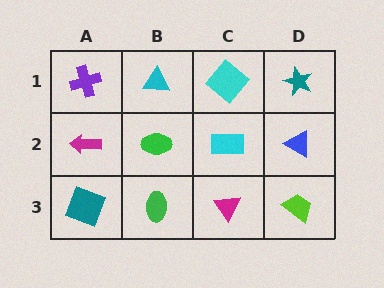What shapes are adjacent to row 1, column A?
A magenta arrow (row 2, column A), a cyan triangle (row 1, column B).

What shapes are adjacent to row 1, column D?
A blue triangle (row 2, column D), a cyan diamond (row 1, column C).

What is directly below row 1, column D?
A blue triangle.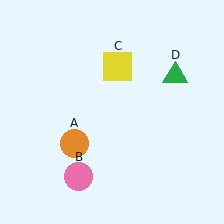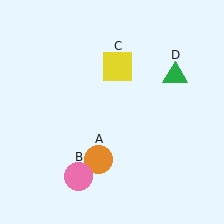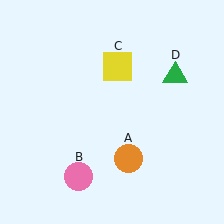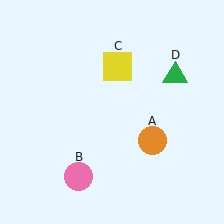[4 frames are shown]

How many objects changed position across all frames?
1 object changed position: orange circle (object A).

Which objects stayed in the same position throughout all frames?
Pink circle (object B) and yellow square (object C) and green triangle (object D) remained stationary.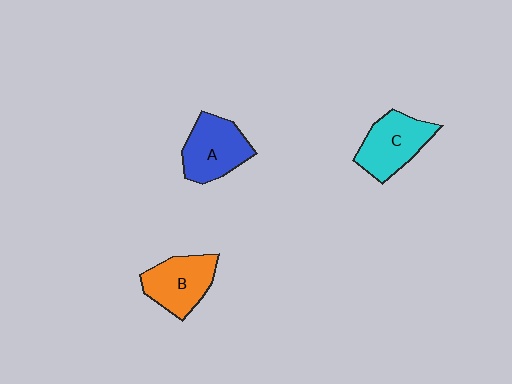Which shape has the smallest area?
Shape B (orange).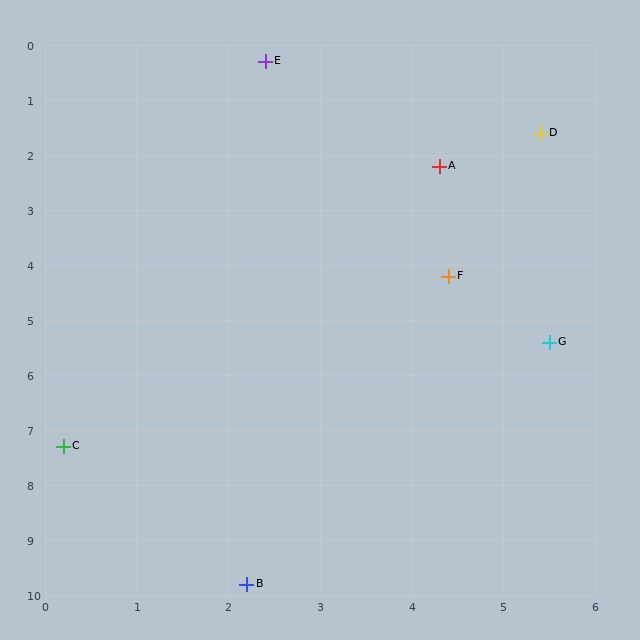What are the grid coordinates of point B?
Point B is at approximately (2.2, 9.8).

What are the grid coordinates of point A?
Point A is at approximately (4.3, 2.2).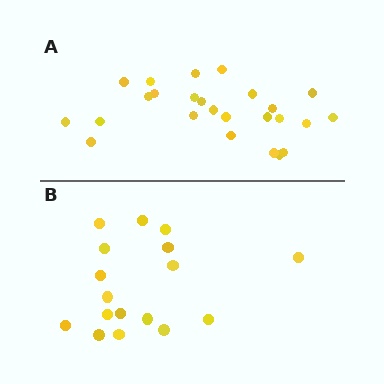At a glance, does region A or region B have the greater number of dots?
Region A (the top region) has more dots.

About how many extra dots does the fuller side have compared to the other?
Region A has roughly 8 or so more dots than region B.